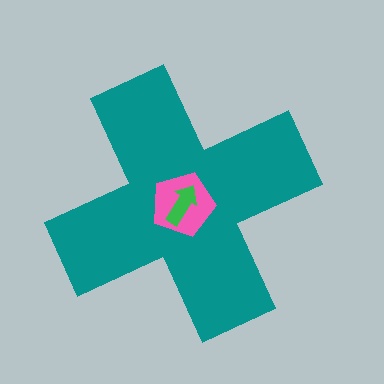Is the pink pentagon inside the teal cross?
Yes.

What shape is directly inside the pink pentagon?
The green arrow.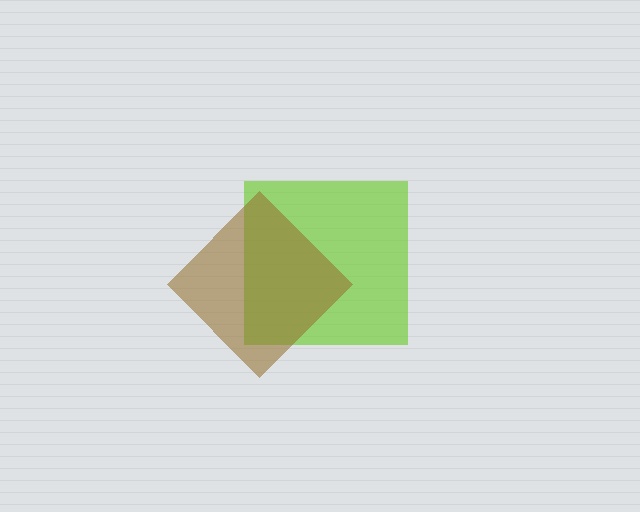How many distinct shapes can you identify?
There are 2 distinct shapes: a lime square, a brown diamond.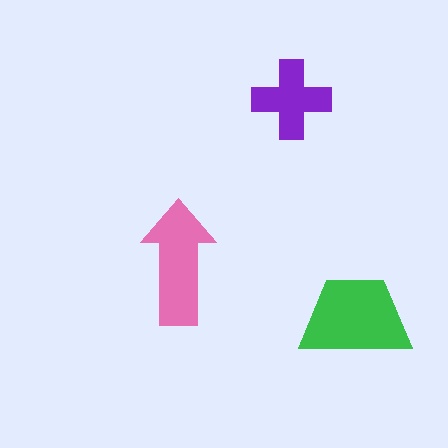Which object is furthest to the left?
The pink arrow is leftmost.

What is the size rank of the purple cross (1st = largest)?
3rd.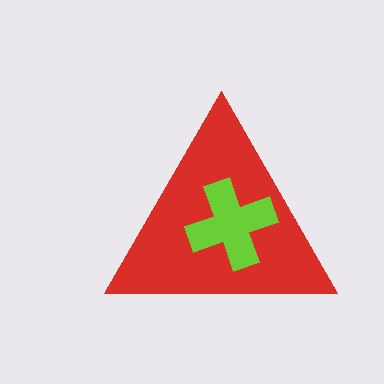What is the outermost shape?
The red triangle.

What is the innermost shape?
The lime cross.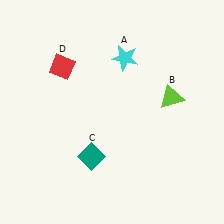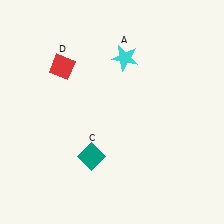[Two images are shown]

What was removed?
The lime triangle (B) was removed in Image 2.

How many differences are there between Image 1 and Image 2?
There is 1 difference between the two images.